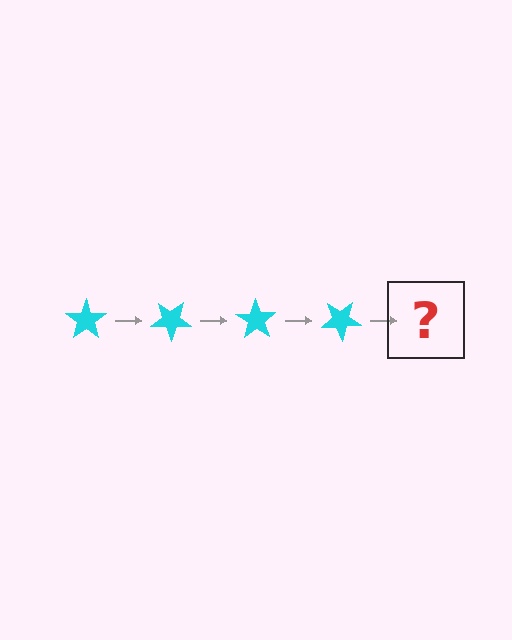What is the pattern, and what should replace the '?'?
The pattern is that the star rotates 35 degrees each step. The '?' should be a cyan star rotated 140 degrees.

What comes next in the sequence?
The next element should be a cyan star rotated 140 degrees.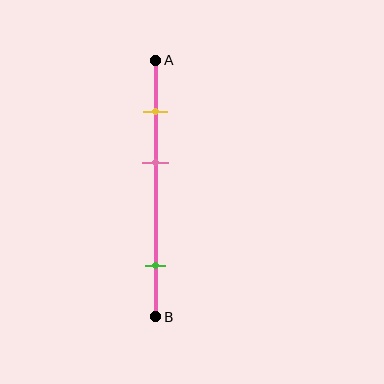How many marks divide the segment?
There are 3 marks dividing the segment.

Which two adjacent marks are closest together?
The yellow and pink marks are the closest adjacent pair.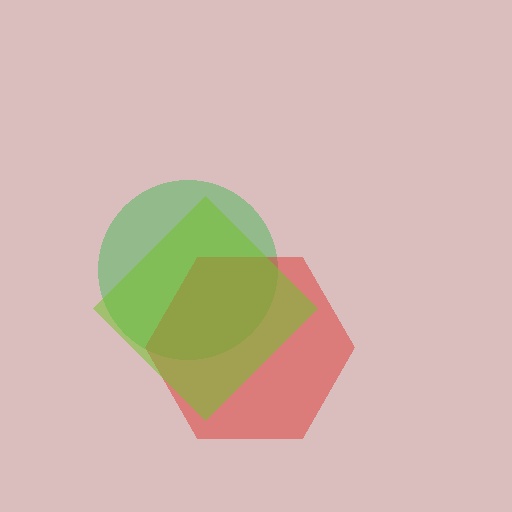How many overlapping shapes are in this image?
There are 3 overlapping shapes in the image.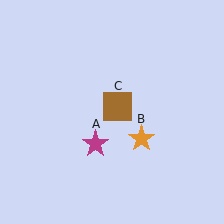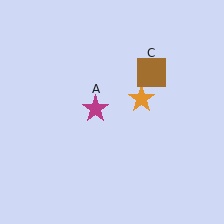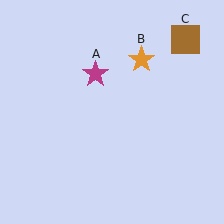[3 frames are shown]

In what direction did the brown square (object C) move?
The brown square (object C) moved up and to the right.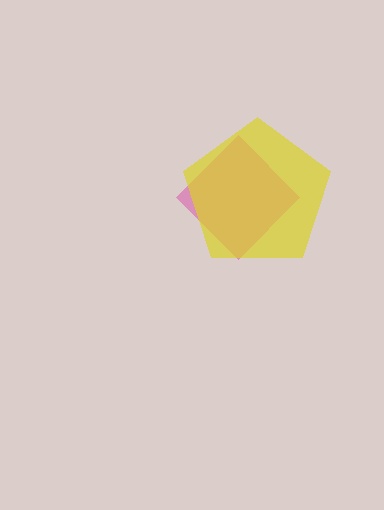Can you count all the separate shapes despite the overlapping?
Yes, there are 2 separate shapes.